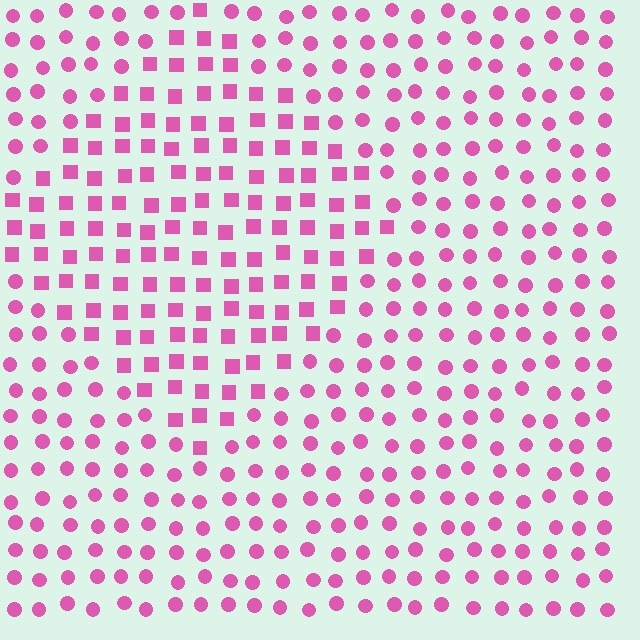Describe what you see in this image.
The image is filled with small pink elements arranged in a uniform grid. A diamond-shaped region contains squares, while the surrounding area contains circles. The boundary is defined purely by the change in element shape.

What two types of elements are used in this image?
The image uses squares inside the diamond region and circles outside it.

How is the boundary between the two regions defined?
The boundary is defined by a change in element shape: squares inside vs. circles outside. All elements share the same color and spacing.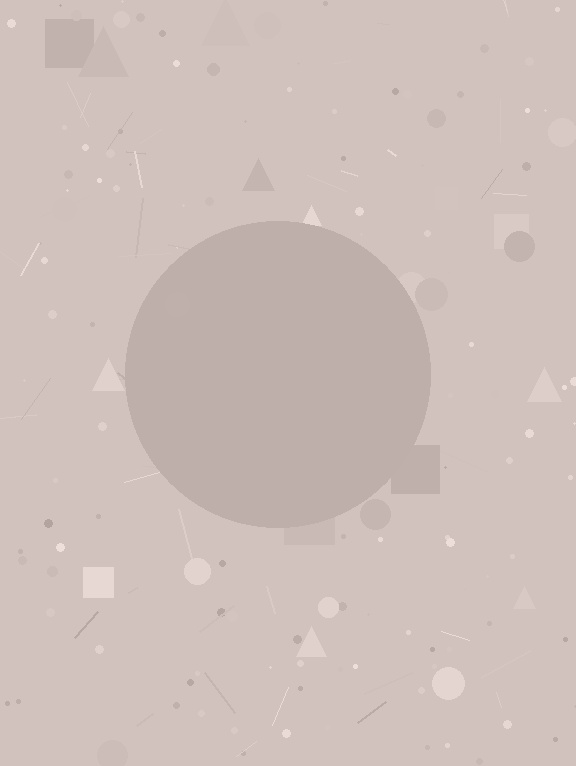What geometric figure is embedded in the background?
A circle is embedded in the background.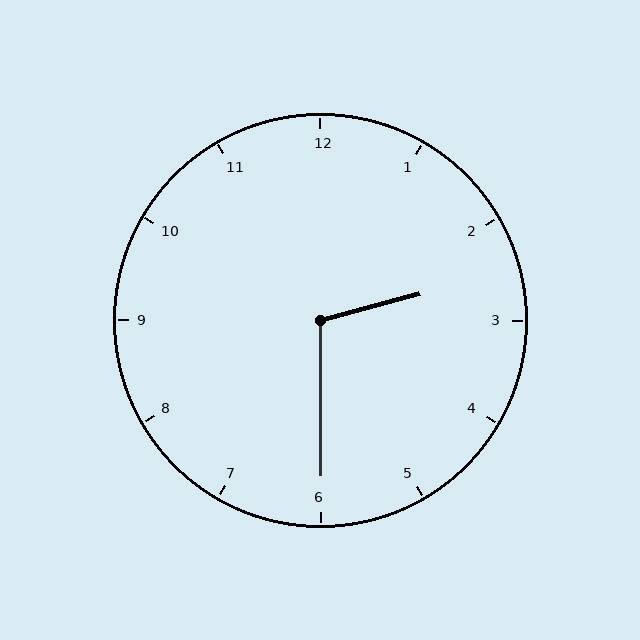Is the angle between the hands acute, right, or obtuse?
It is obtuse.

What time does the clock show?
2:30.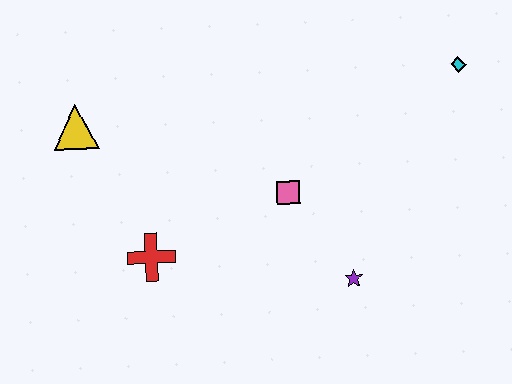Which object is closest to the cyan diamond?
The pink square is closest to the cyan diamond.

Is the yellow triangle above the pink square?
Yes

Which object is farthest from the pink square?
The yellow triangle is farthest from the pink square.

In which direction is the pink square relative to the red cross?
The pink square is to the right of the red cross.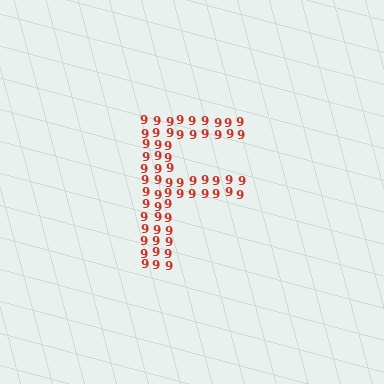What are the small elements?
The small elements are digit 9's.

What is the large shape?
The large shape is the letter F.